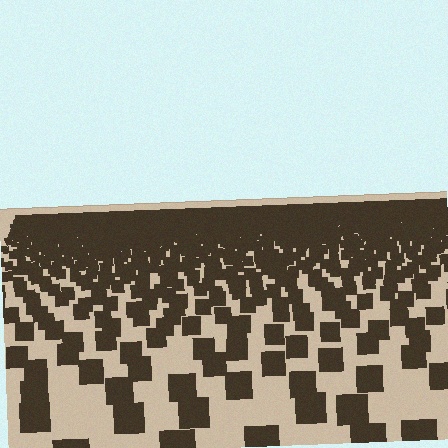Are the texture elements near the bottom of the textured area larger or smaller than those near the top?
Larger. Near the bottom, elements are closer to the viewer and appear at a bigger on-screen size.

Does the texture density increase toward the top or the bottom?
Density increases toward the top.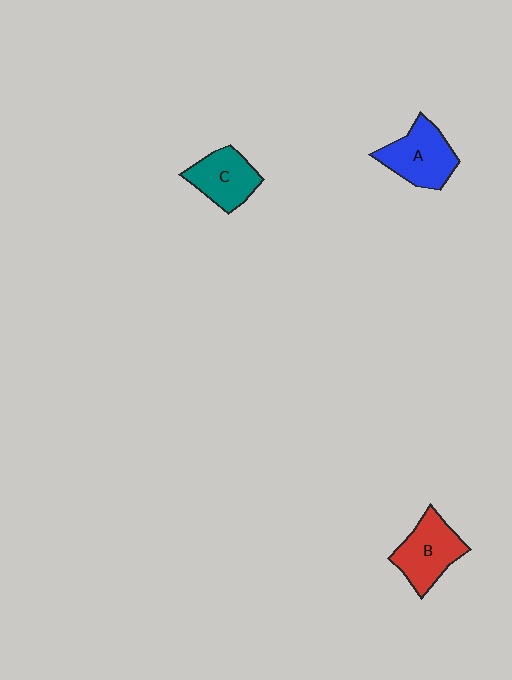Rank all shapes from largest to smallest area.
From largest to smallest: A (blue), B (red), C (teal).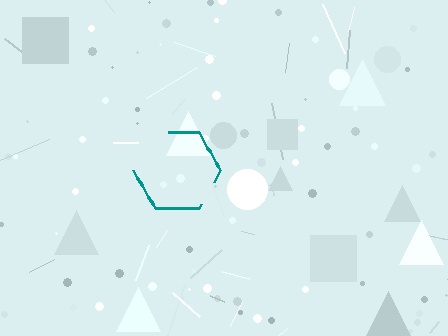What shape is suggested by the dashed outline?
The dashed outline suggests a hexagon.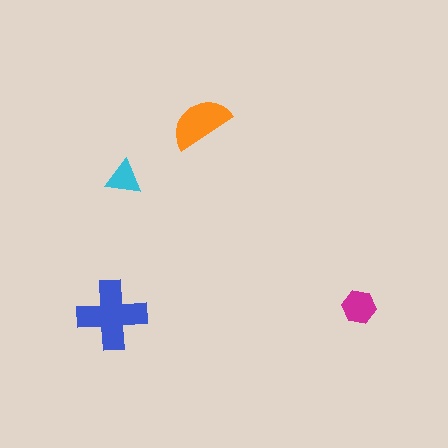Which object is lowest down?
The blue cross is bottommost.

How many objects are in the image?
There are 4 objects in the image.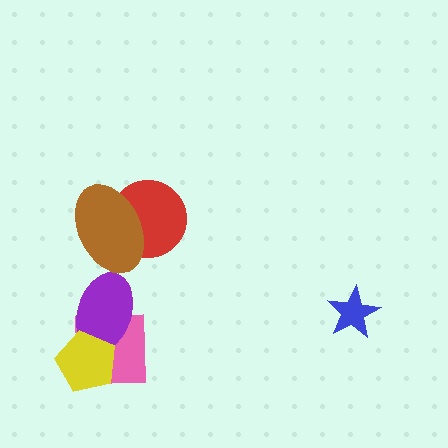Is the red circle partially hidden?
Yes, it is partially covered by another shape.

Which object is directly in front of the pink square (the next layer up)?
The purple ellipse is directly in front of the pink square.